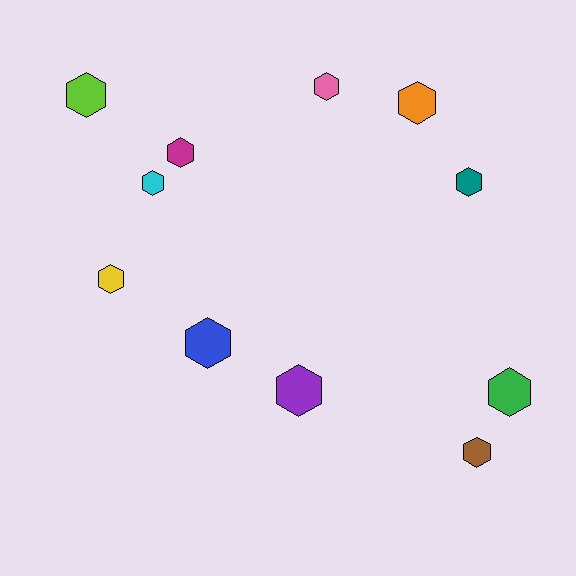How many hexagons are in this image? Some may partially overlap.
There are 11 hexagons.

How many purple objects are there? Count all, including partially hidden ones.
There is 1 purple object.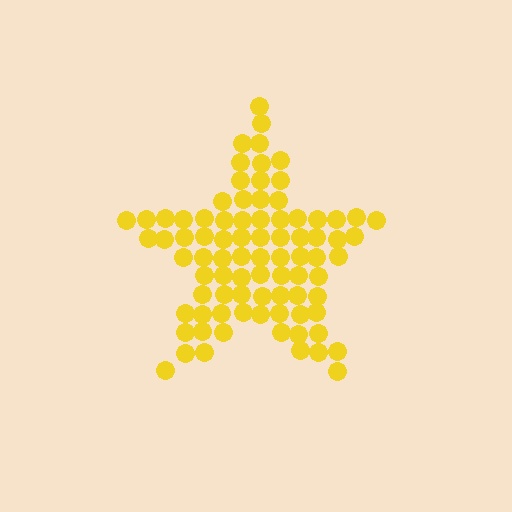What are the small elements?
The small elements are circles.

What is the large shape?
The large shape is a star.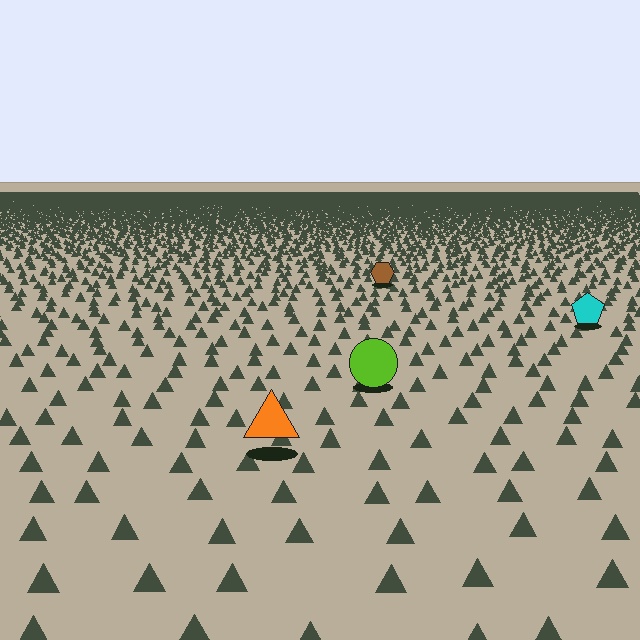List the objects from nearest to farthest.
From nearest to farthest: the orange triangle, the lime circle, the cyan pentagon, the brown hexagon.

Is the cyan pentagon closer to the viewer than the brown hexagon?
Yes. The cyan pentagon is closer — you can tell from the texture gradient: the ground texture is coarser near it.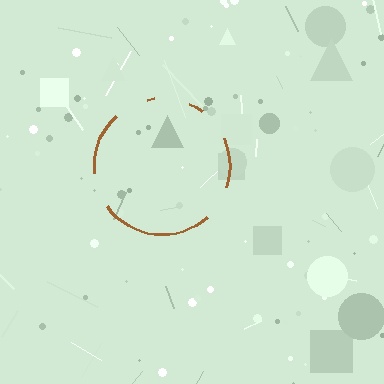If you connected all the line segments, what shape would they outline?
They would outline a circle.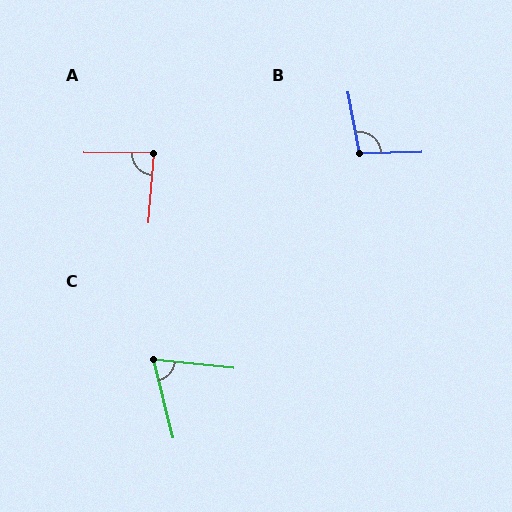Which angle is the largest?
B, at approximately 99 degrees.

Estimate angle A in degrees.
Approximately 86 degrees.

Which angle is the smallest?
C, at approximately 70 degrees.